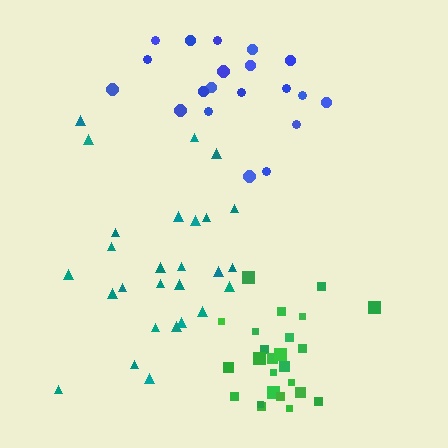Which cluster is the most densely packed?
Green.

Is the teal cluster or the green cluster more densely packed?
Green.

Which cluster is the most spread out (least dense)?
Blue.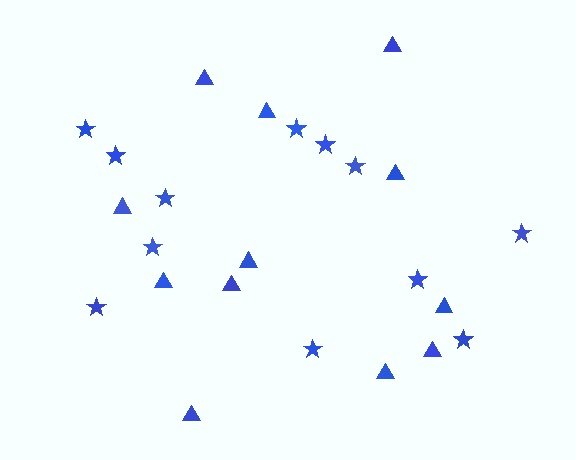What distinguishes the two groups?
There are 2 groups: one group of stars (12) and one group of triangles (12).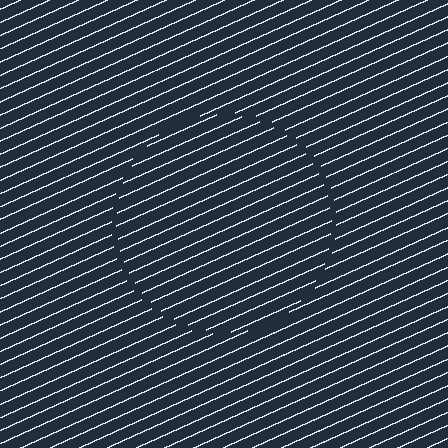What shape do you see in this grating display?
An illusory circle. The interior of the shape contains the same grating, shifted by half a period — the contour is defined by the phase discontinuity where line-ends from the inner and outer gratings abut.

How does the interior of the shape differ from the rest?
The interior of the shape contains the same grating, shifted by half a period — the contour is defined by the phase discontinuity where line-ends from the inner and outer gratings abut.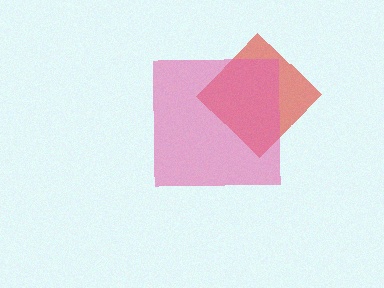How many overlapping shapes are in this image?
There are 2 overlapping shapes in the image.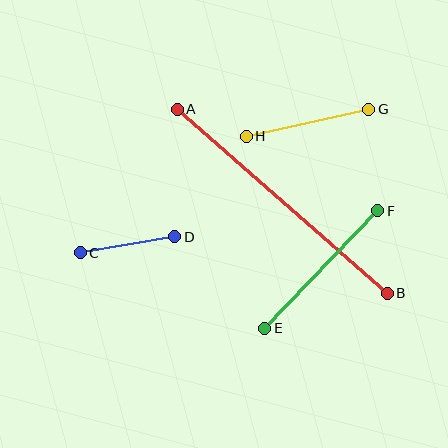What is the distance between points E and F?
The distance is approximately 163 pixels.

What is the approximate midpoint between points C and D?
The midpoint is at approximately (128, 245) pixels.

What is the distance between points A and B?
The distance is approximately 279 pixels.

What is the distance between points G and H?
The distance is approximately 125 pixels.